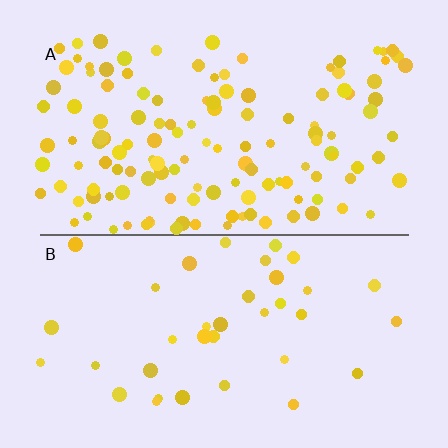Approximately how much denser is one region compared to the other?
Approximately 3.5× — region A over region B.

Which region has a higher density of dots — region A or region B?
A (the top).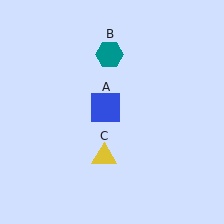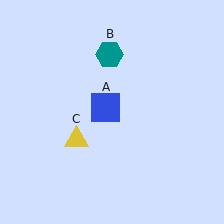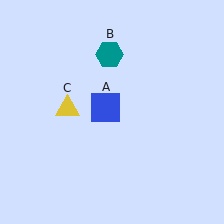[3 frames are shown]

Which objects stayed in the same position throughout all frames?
Blue square (object A) and teal hexagon (object B) remained stationary.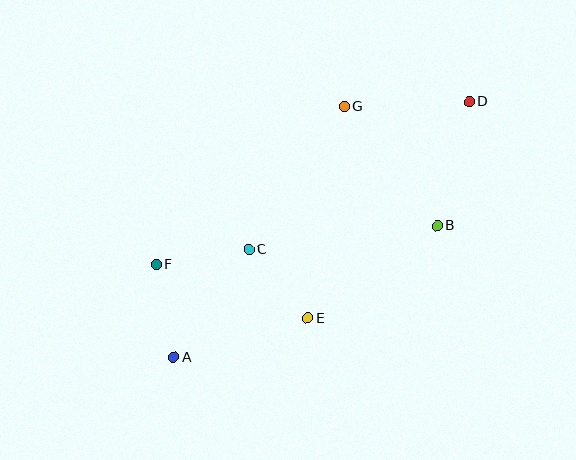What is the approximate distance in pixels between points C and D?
The distance between C and D is approximately 266 pixels.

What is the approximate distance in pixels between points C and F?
The distance between C and F is approximately 94 pixels.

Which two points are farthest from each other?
Points A and D are farthest from each other.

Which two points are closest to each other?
Points C and E are closest to each other.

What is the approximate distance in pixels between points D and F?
The distance between D and F is approximately 353 pixels.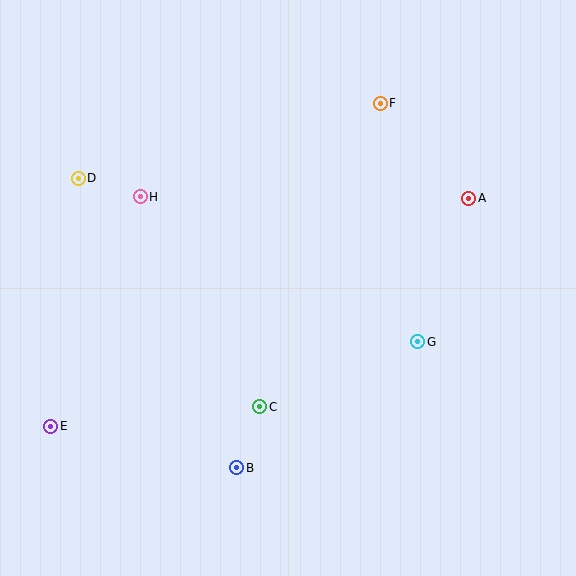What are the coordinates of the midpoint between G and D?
The midpoint between G and D is at (248, 260).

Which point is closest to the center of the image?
Point C at (260, 407) is closest to the center.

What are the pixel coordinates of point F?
Point F is at (380, 103).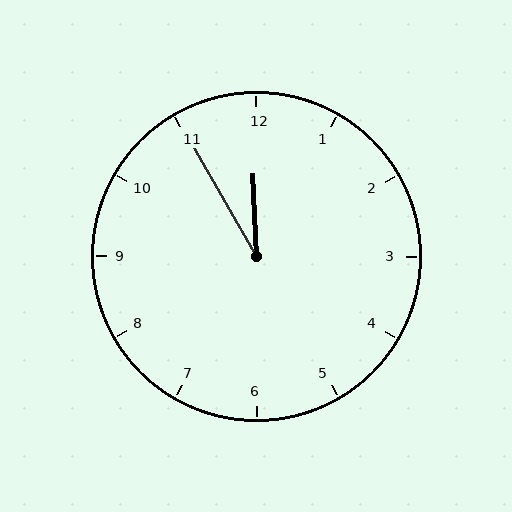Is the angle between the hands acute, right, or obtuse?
It is acute.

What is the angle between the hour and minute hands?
Approximately 28 degrees.